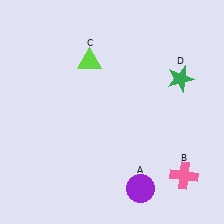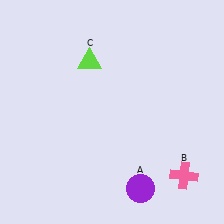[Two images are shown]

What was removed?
The green star (D) was removed in Image 2.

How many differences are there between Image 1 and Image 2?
There is 1 difference between the two images.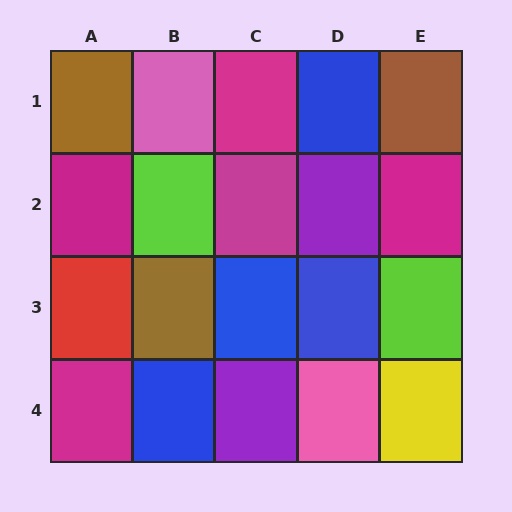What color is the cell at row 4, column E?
Yellow.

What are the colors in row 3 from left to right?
Red, brown, blue, blue, lime.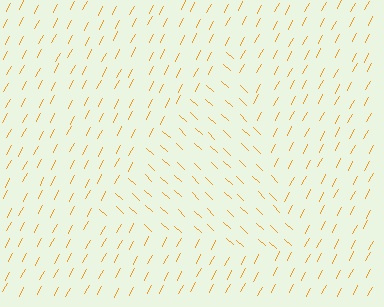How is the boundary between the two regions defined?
The boundary is defined purely by a change in line orientation (approximately 75 degrees difference). All lines are the same color and thickness.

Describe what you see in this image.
The image is filled with small orange line segments. A triangle region in the image has lines oriented differently from the surrounding lines, creating a visible texture boundary.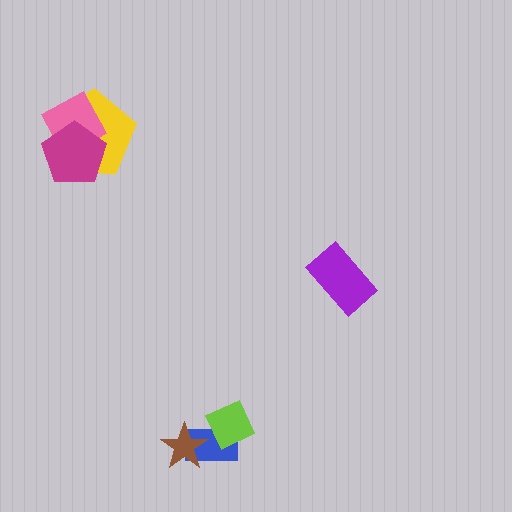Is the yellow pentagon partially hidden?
Yes, it is partially covered by another shape.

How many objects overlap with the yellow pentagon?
2 objects overlap with the yellow pentagon.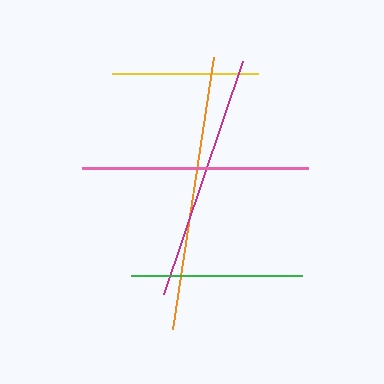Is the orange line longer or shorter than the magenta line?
The orange line is longer than the magenta line.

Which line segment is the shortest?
The yellow line is the shortest at approximately 146 pixels.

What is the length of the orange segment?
The orange segment is approximately 275 pixels long.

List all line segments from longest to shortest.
From longest to shortest: orange, magenta, pink, green, yellow.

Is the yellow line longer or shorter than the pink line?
The pink line is longer than the yellow line.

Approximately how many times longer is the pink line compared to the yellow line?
The pink line is approximately 1.5 times the length of the yellow line.